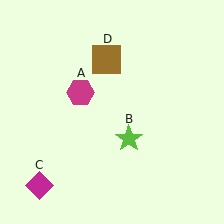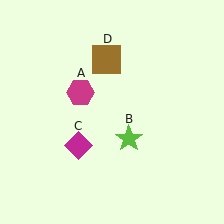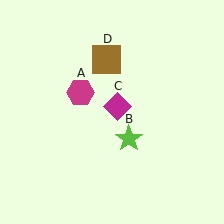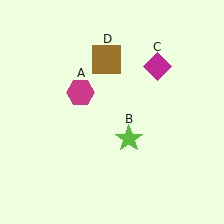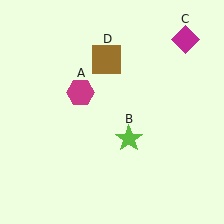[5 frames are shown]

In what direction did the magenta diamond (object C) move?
The magenta diamond (object C) moved up and to the right.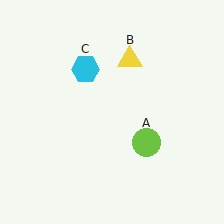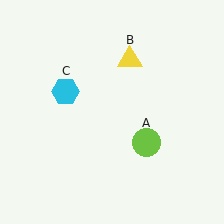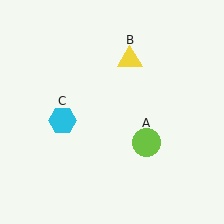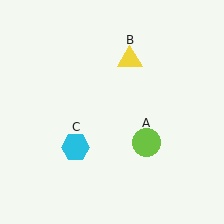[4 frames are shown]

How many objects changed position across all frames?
1 object changed position: cyan hexagon (object C).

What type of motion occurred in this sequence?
The cyan hexagon (object C) rotated counterclockwise around the center of the scene.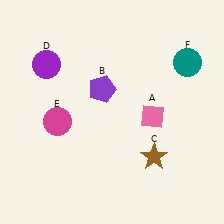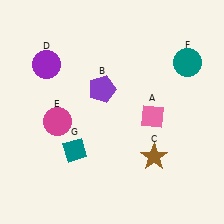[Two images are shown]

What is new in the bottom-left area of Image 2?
A teal diamond (G) was added in the bottom-left area of Image 2.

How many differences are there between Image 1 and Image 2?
There is 1 difference between the two images.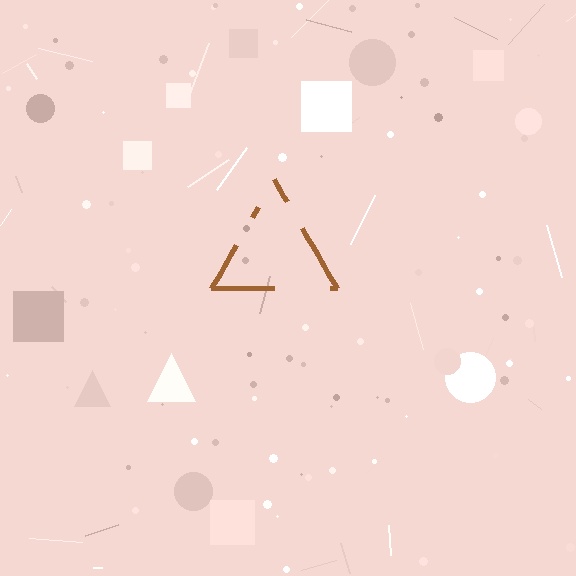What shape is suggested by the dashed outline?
The dashed outline suggests a triangle.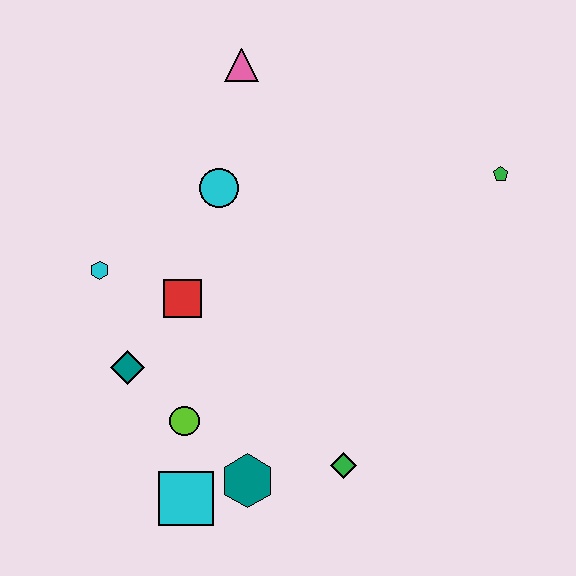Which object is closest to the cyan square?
The teal hexagon is closest to the cyan square.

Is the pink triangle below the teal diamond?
No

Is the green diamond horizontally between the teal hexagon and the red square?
No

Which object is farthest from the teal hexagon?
The pink triangle is farthest from the teal hexagon.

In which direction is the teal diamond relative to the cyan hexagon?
The teal diamond is below the cyan hexagon.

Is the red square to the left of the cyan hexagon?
No